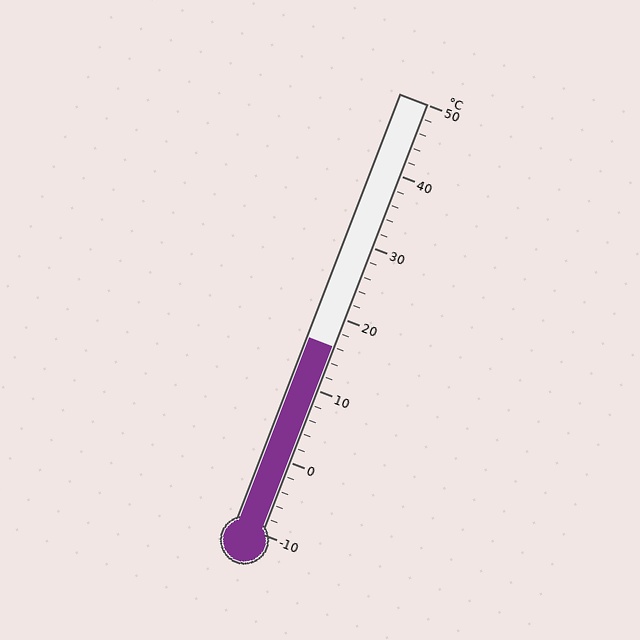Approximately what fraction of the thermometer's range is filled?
The thermometer is filled to approximately 45% of its range.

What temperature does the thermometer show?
The thermometer shows approximately 16°C.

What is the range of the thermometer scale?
The thermometer scale ranges from -10°C to 50°C.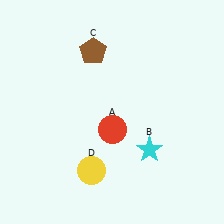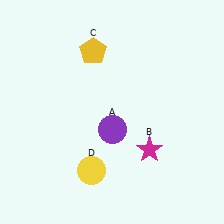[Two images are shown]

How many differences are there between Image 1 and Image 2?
There are 3 differences between the two images.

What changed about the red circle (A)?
In Image 1, A is red. In Image 2, it changed to purple.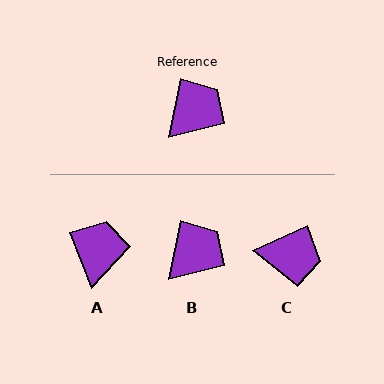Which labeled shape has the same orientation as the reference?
B.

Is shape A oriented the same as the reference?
No, it is off by about 33 degrees.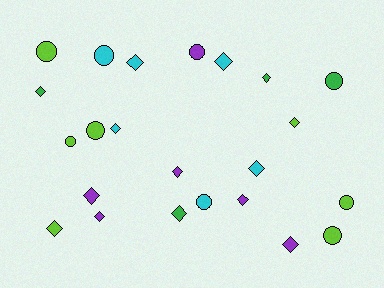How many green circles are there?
There is 1 green circle.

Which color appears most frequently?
Lime, with 7 objects.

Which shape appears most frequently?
Diamond, with 14 objects.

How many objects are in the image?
There are 23 objects.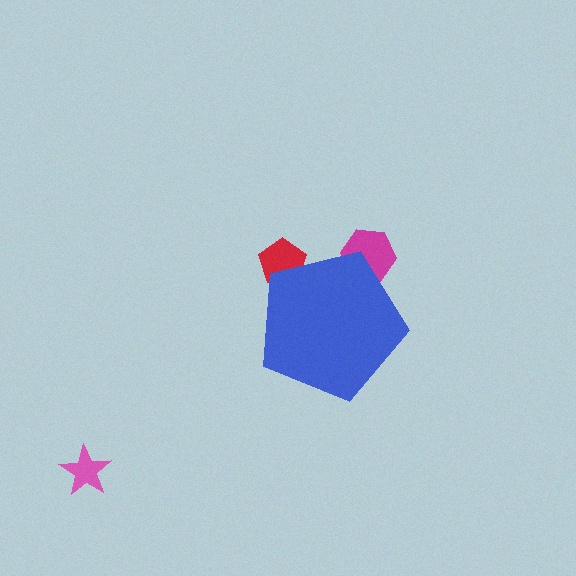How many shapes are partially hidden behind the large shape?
2 shapes are partially hidden.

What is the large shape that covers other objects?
A blue pentagon.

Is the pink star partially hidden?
No, the pink star is fully visible.